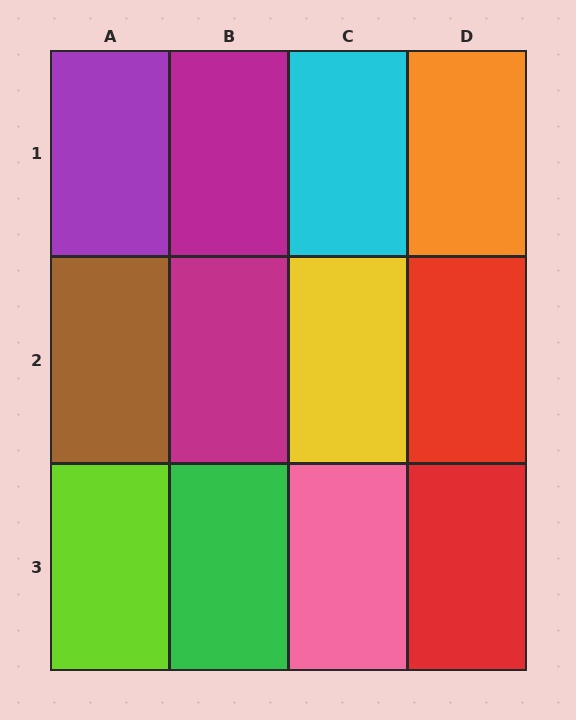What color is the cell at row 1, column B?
Magenta.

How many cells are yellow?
1 cell is yellow.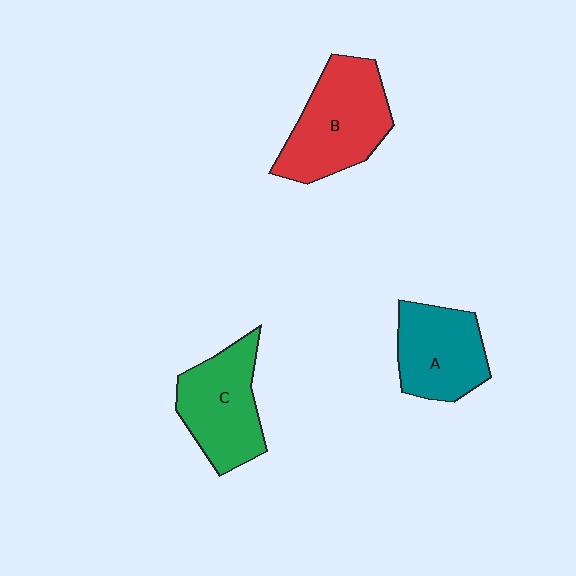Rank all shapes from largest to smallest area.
From largest to smallest: B (red), C (green), A (teal).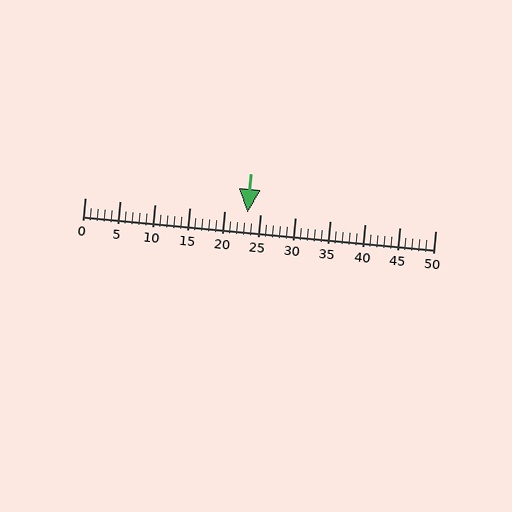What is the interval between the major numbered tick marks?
The major tick marks are spaced 5 units apart.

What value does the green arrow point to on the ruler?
The green arrow points to approximately 23.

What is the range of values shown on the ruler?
The ruler shows values from 0 to 50.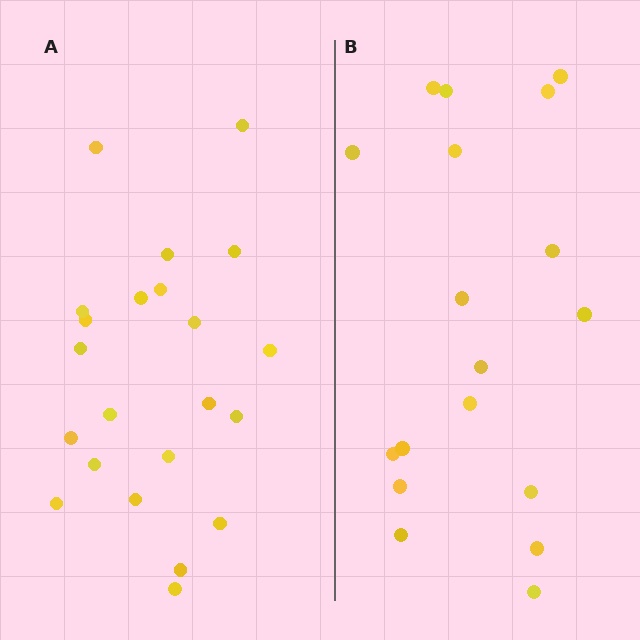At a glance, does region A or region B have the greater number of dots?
Region A (the left region) has more dots.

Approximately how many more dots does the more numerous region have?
Region A has about 4 more dots than region B.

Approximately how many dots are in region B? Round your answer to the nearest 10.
About 20 dots. (The exact count is 18, which rounds to 20.)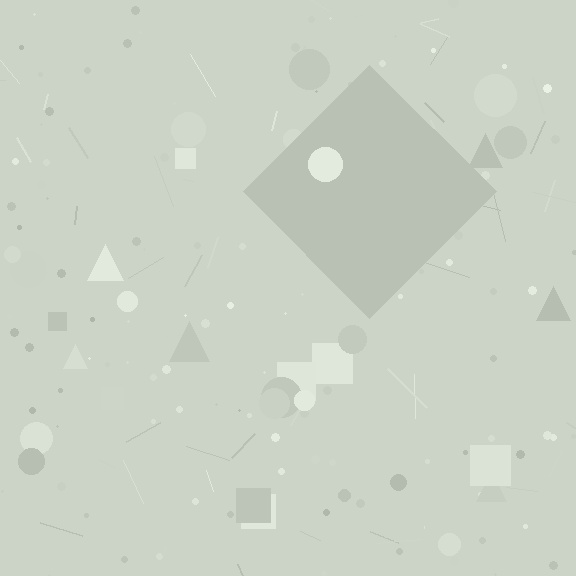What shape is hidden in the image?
A diamond is hidden in the image.